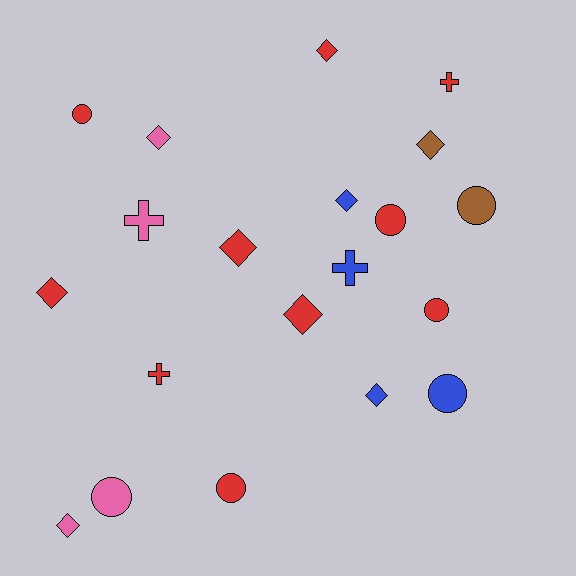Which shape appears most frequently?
Diamond, with 9 objects.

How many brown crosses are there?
There are no brown crosses.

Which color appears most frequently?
Red, with 10 objects.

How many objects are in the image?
There are 20 objects.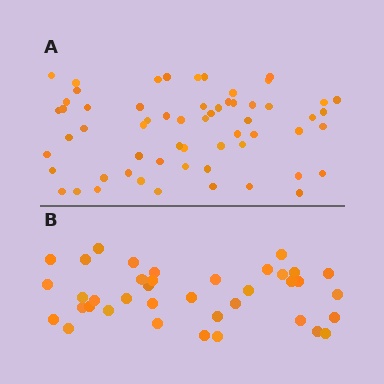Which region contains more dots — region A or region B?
Region A (the top region) has more dots.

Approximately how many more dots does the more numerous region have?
Region A has approximately 20 more dots than region B.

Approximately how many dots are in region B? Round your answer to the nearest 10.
About 40 dots. (The exact count is 38, which rounds to 40.)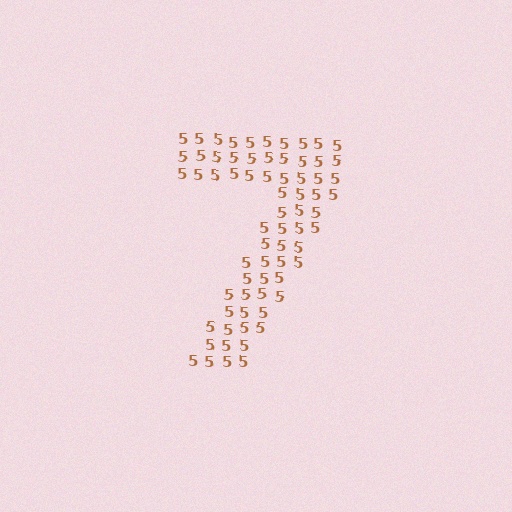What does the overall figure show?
The overall figure shows the digit 7.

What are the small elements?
The small elements are digit 5's.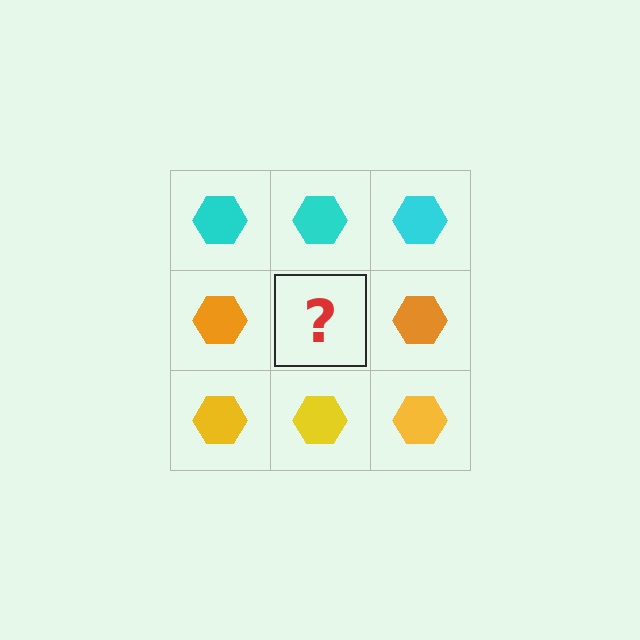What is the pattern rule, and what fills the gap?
The rule is that each row has a consistent color. The gap should be filled with an orange hexagon.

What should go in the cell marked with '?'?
The missing cell should contain an orange hexagon.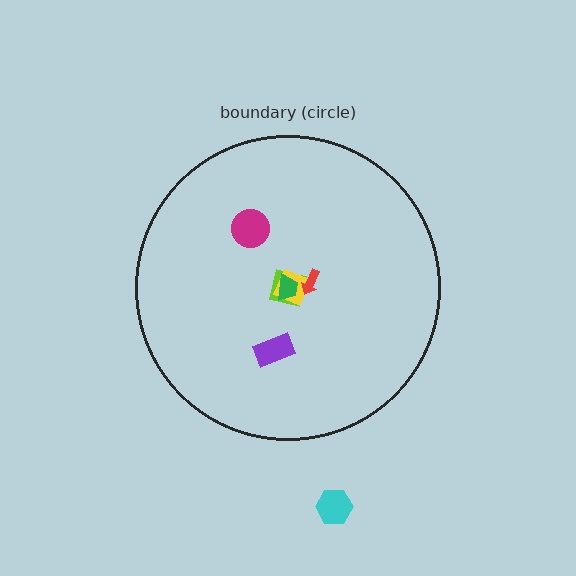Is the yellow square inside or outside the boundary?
Inside.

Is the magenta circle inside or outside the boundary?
Inside.